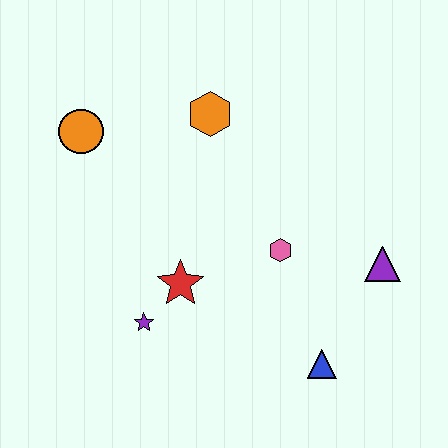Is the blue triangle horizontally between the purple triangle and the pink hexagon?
Yes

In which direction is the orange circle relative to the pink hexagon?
The orange circle is to the left of the pink hexagon.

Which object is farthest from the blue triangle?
The orange circle is farthest from the blue triangle.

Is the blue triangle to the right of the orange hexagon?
Yes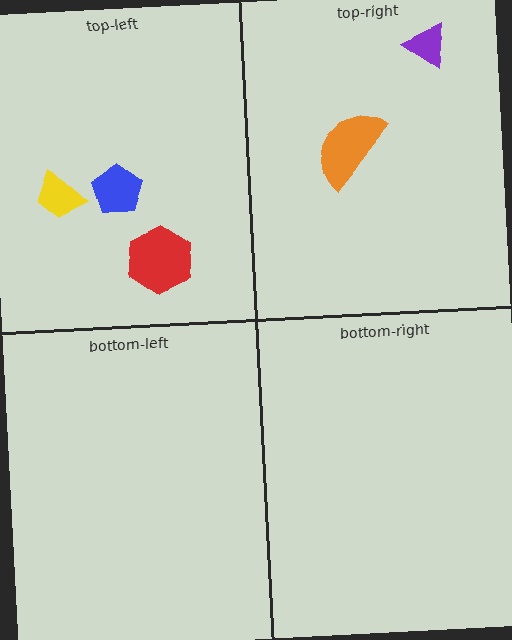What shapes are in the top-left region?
The blue pentagon, the red hexagon, the yellow trapezoid.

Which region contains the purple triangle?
The top-right region.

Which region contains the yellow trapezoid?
The top-left region.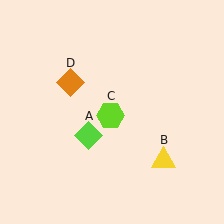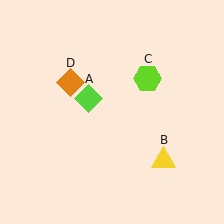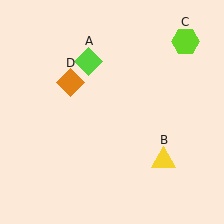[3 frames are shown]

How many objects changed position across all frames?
2 objects changed position: lime diamond (object A), lime hexagon (object C).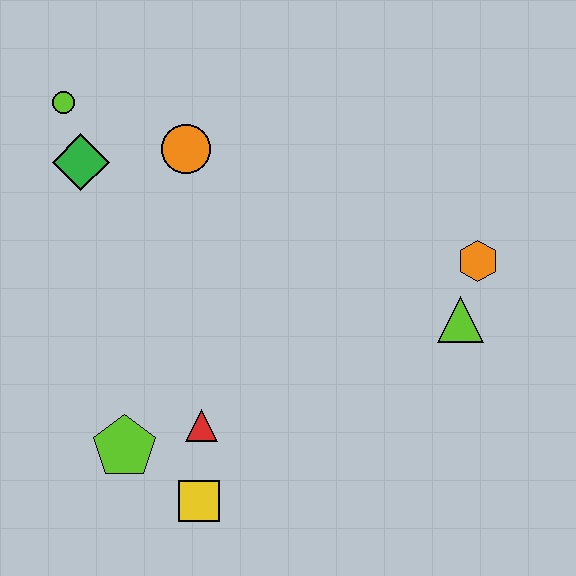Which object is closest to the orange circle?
The green diamond is closest to the orange circle.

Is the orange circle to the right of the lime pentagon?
Yes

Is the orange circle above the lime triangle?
Yes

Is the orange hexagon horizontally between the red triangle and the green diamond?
No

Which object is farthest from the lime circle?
The lime triangle is farthest from the lime circle.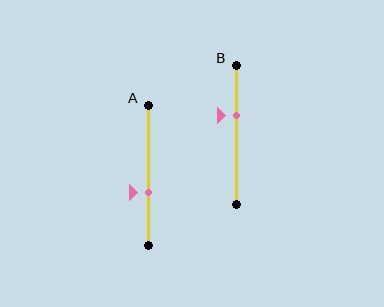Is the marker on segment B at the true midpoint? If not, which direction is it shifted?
No, the marker on segment B is shifted upward by about 14% of the segment length.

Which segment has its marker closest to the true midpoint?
Segment A has its marker closest to the true midpoint.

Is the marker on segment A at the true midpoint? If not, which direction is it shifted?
No, the marker on segment A is shifted downward by about 12% of the segment length.